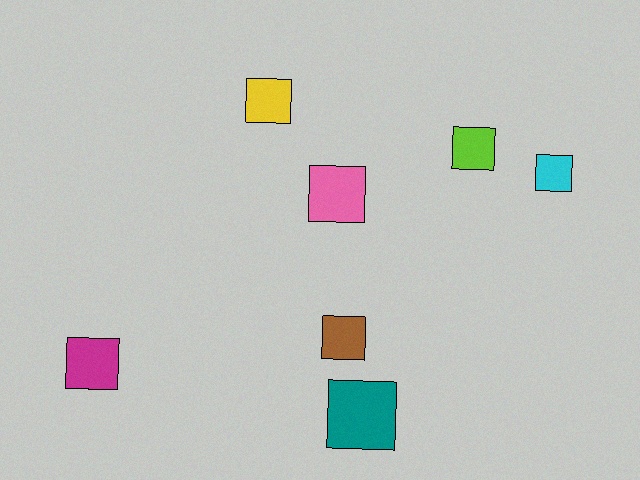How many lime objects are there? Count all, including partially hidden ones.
There is 1 lime object.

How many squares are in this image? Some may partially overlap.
There are 7 squares.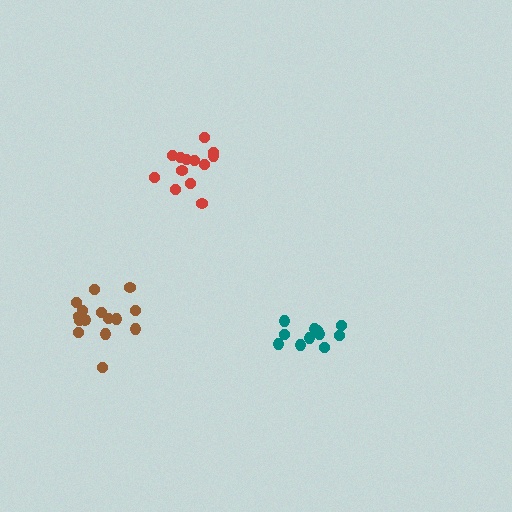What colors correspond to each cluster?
The clusters are colored: teal, red, brown.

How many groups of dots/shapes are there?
There are 3 groups.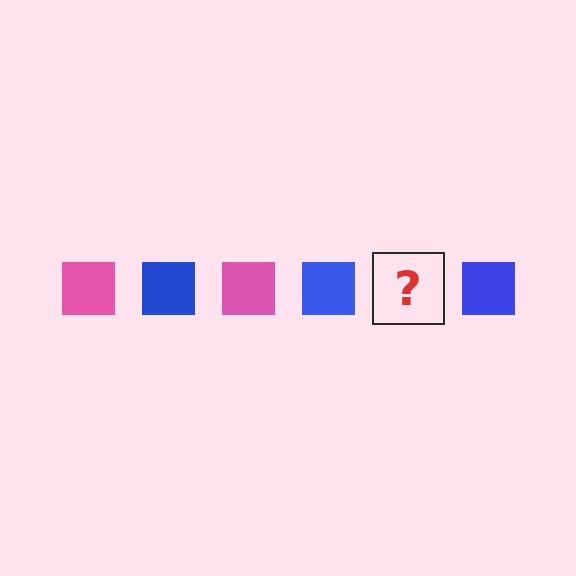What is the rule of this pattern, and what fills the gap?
The rule is that the pattern cycles through pink, blue squares. The gap should be filled with a pink square.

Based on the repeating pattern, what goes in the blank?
The blank should be a pink square.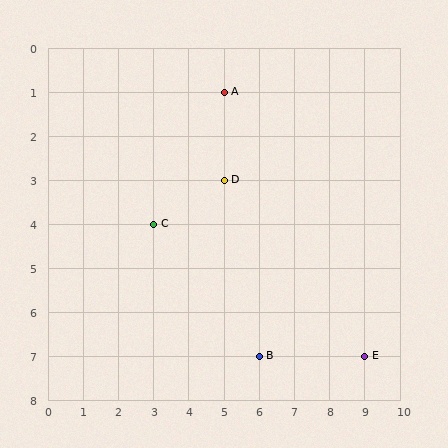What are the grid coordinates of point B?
Point B is at grid coordinates (6, 7).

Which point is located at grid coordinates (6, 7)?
Point B is at (6, 7).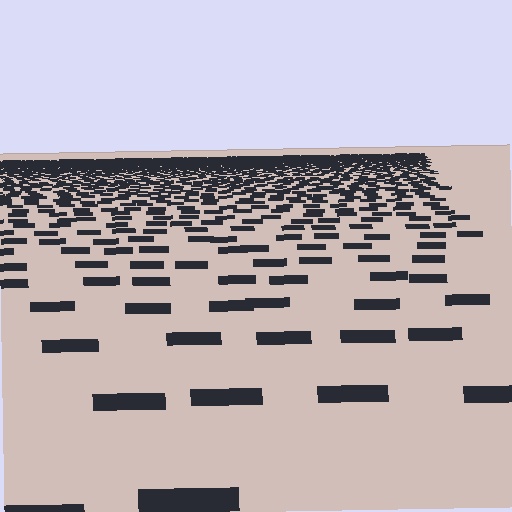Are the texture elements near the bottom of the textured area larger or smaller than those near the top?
Larger. Near the bottom, elements are closer to the viewer and appear at a bigger on-screen size.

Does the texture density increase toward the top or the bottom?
Density increases toward the top.